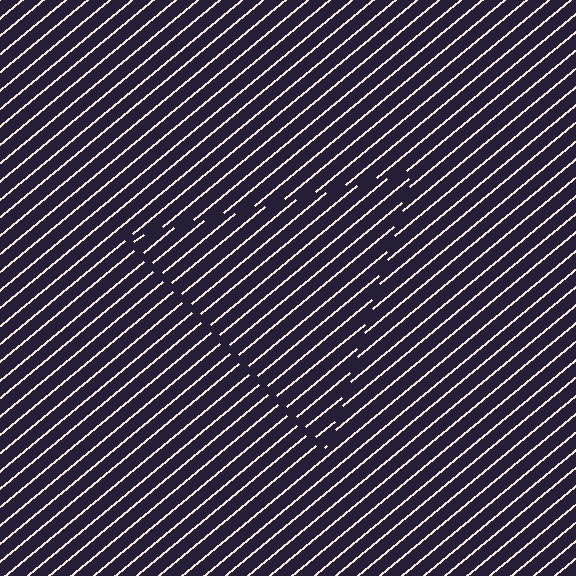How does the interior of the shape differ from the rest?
The interior of the shape contains the same grating, shifted by half a period — the contour is defined by the phase discontinuity where line-ends from the inner and outer gratings abut.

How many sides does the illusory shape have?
3 sides — the line-ends trace a triangle.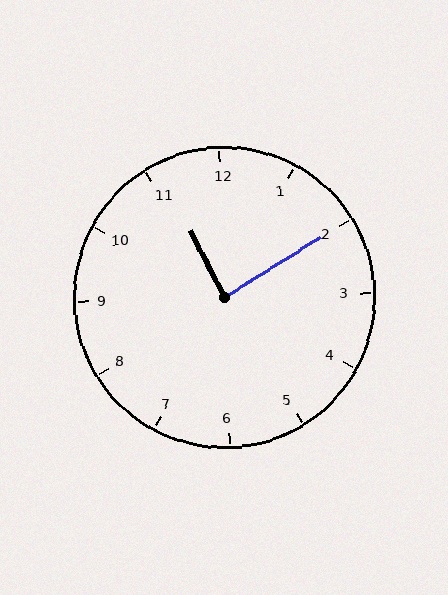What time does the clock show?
11:10.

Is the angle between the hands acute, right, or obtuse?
It is right.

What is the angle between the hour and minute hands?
Approximately 85 degrees.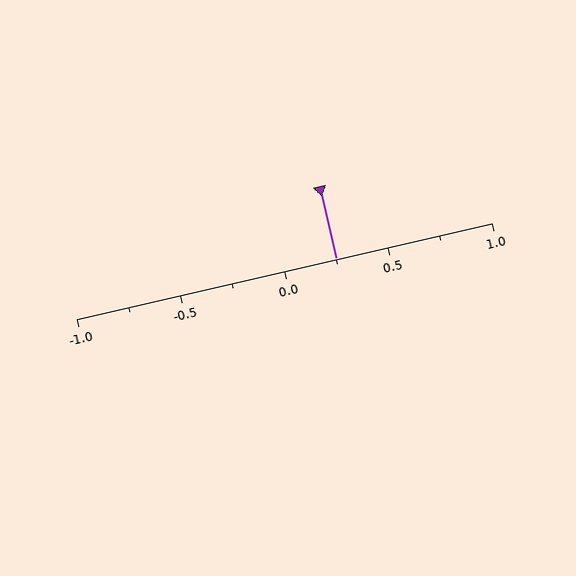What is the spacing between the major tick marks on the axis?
The major ticks are spaced 0.5 apart.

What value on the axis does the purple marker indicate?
The marker indicates approximately 0.25.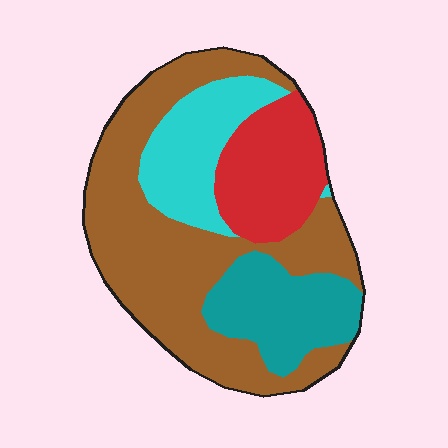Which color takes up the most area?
Brown, at roughly 50%.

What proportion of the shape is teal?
Teal takes up about one sixth (1/6) of the shape.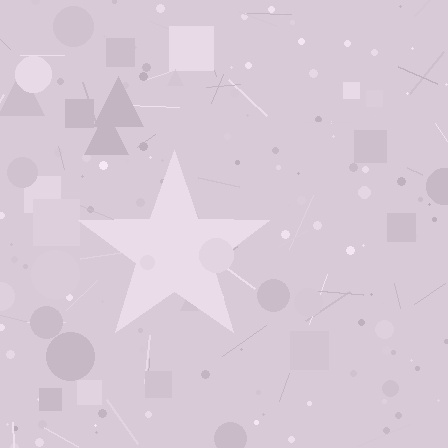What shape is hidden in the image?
A star is hidden in the image.